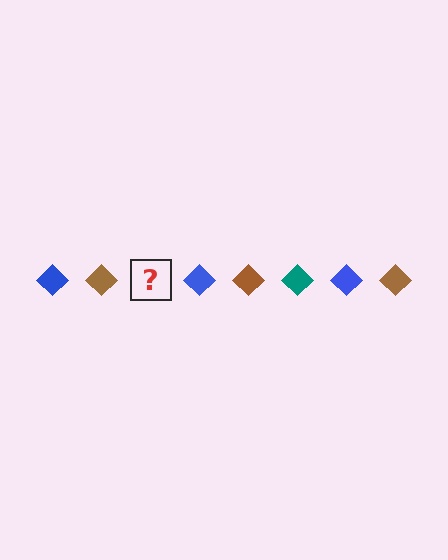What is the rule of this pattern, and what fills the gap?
The rule is that the pattern cycles through blue, brown, teal diamonds. The gap should be filled with a teal diamond.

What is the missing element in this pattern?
The missing element is a teal diamond.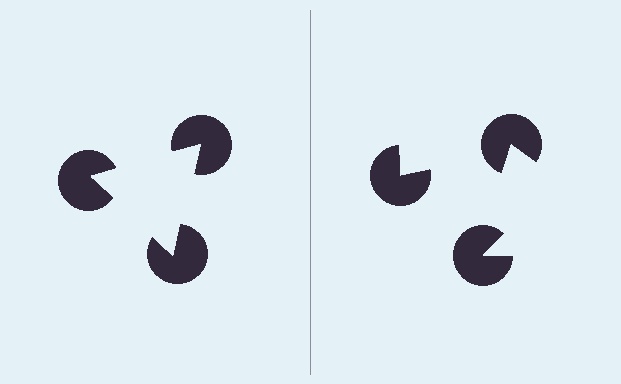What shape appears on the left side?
An illusory triangle.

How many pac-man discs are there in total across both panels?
6 — 3 on each side.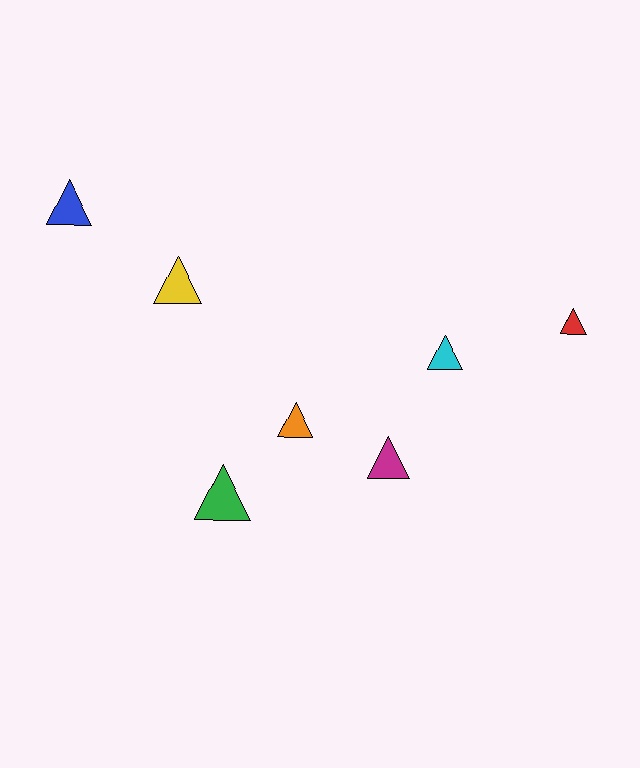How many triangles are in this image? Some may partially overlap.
There are 7 triangles.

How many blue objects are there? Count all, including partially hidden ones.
There is 1 blue object.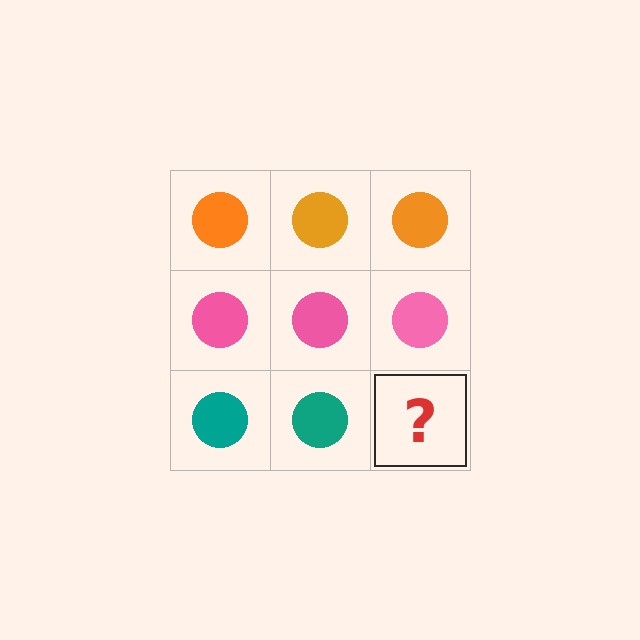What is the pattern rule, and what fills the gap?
The rule is that each row has a consistent color. The gap should be filled with a teal circle.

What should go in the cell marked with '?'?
The missing cell should contain a teal circle.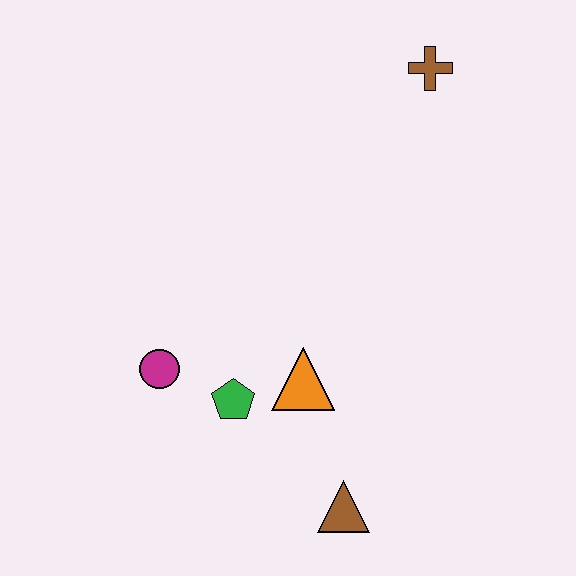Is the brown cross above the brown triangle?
Yes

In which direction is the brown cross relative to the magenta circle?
The brown cross is above the magenta circle.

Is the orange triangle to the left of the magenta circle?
No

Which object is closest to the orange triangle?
The green pentagon is closest to the orange triangle.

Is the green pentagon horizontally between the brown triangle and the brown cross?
No